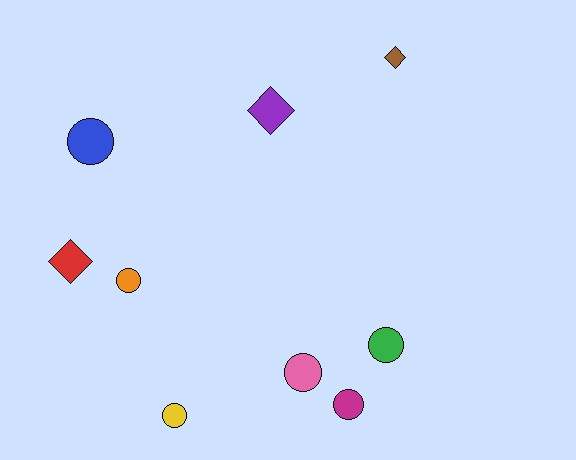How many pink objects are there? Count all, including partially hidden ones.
There is 1 pink object.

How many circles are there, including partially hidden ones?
There are 6 circles.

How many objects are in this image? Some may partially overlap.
There are 9 objects.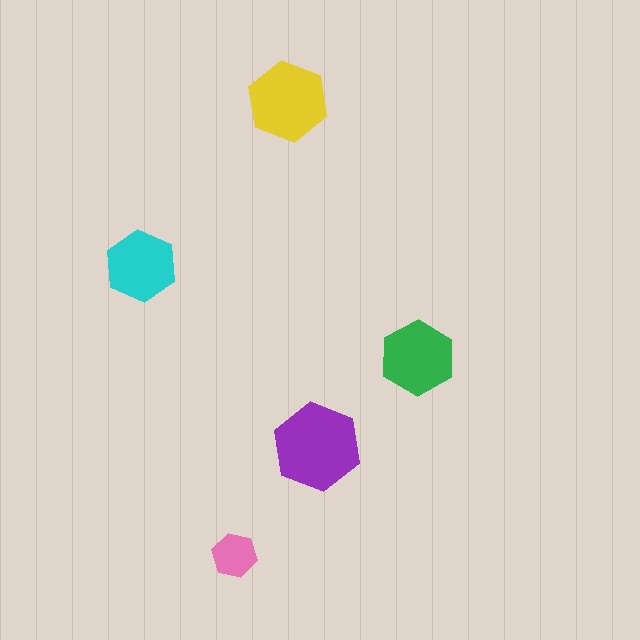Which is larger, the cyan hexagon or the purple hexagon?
The purple one.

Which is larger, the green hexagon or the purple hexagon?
The purple one.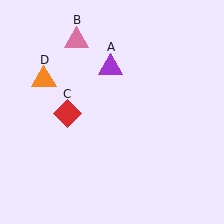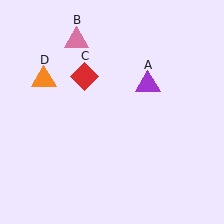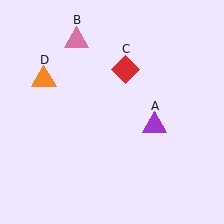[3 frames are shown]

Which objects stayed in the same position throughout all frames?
Pink triangle (object B) and orange triangle (object D) remained stationary.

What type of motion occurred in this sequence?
The purple triangle (object A), red diamond (object C) rotated clockwise around the center of the scene.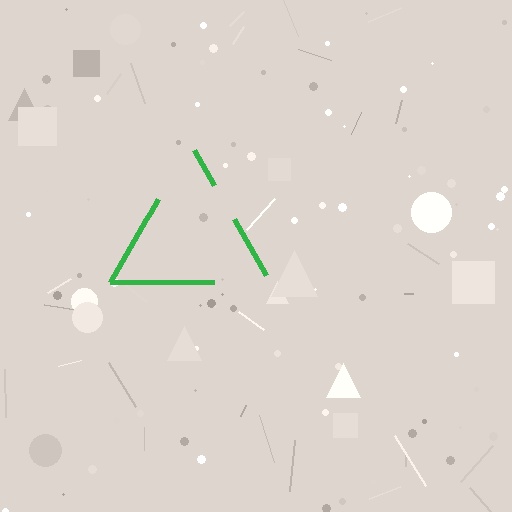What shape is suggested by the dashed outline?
The dashed outline suggests a triangle.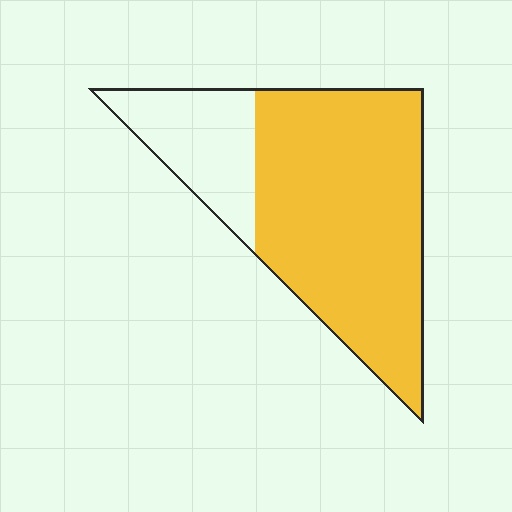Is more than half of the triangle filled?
Yes.